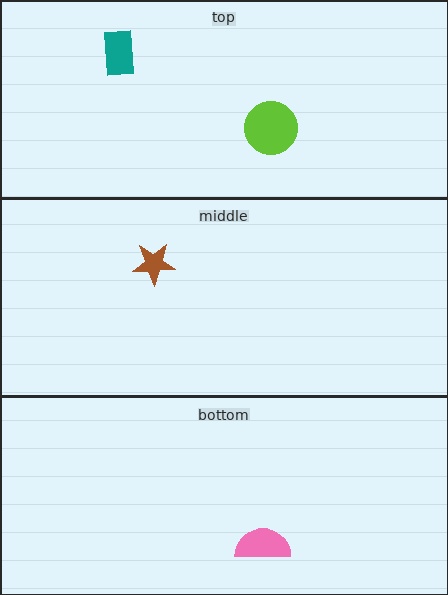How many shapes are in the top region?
2.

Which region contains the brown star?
The middle region.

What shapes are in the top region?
The lime circle, the teal rectangle.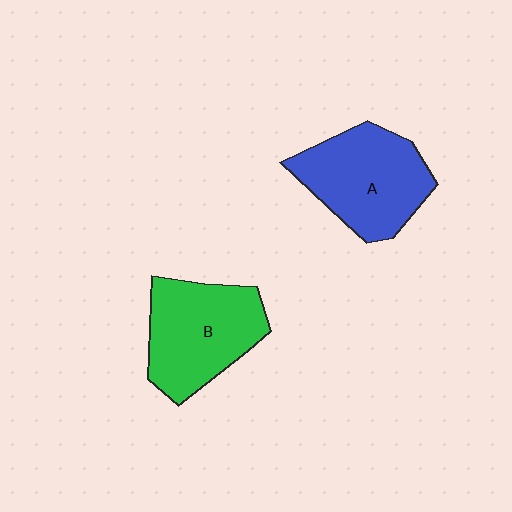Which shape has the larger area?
Shape A (blue).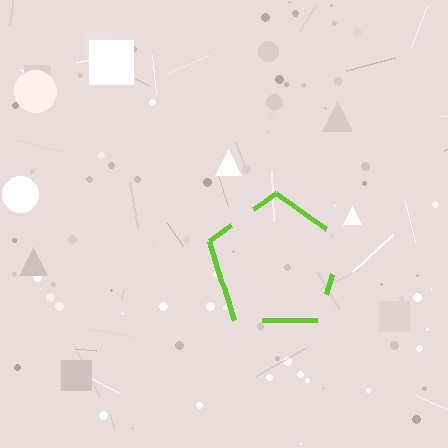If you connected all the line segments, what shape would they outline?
They would outline a pentagon.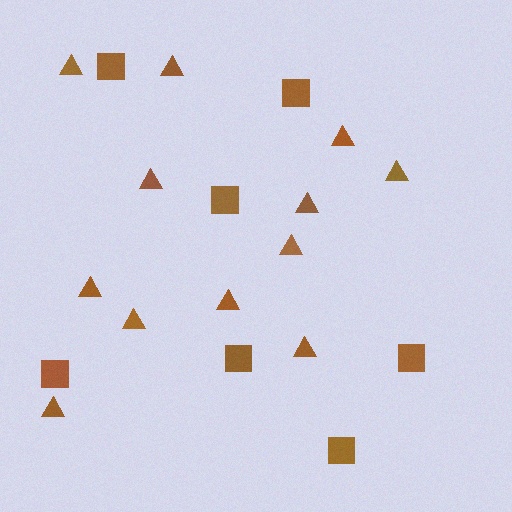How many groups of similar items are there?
There are 2 groups: one group of squares (7) and one group of triangles (12).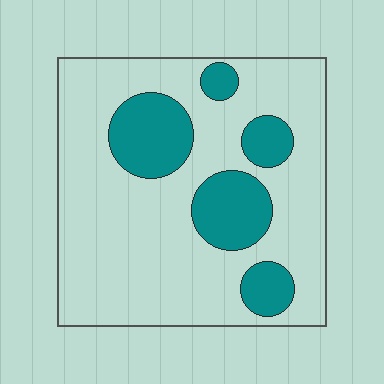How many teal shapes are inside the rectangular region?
5.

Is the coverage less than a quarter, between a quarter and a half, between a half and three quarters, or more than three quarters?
Less than a quarter.